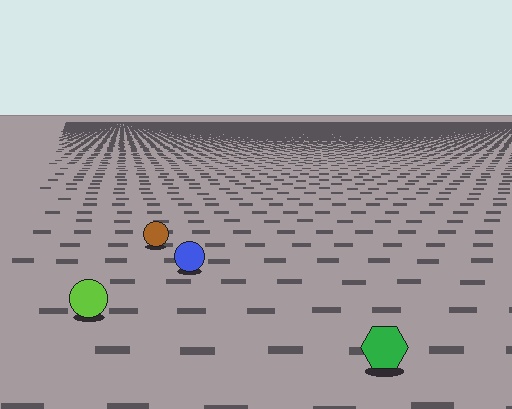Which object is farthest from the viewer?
The brown circle is farthest from the viewer. It appears smaller and the ground texture around it is denser.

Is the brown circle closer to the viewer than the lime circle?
No. The lime circle is closer — you can tell from the texture gradient: the ground texture is coarser near it.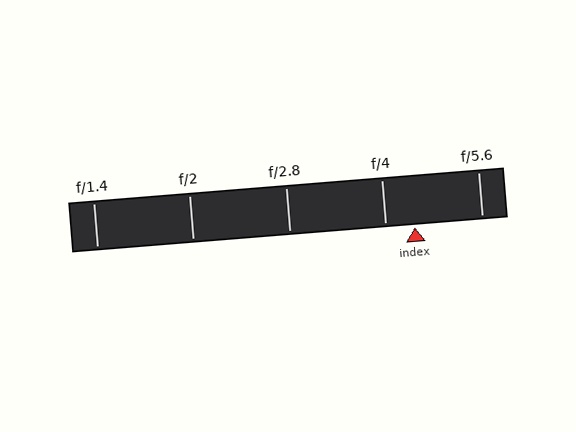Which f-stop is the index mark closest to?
The index mark is closest to f/4.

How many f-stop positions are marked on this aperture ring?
There are 5 f-stop positions marked.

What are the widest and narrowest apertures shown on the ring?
The widest aperture shown is f/1.4 and the narrowest is f/5.6.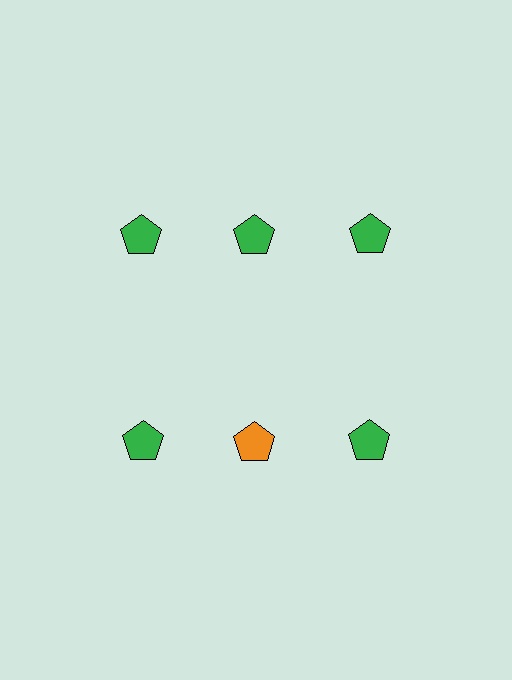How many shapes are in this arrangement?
There are 6 shapes arranged in a grid pattern.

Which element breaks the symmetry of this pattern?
The orange pentagon in the second row, second from left column breaks the symmetry. All other shapes are green pentagons.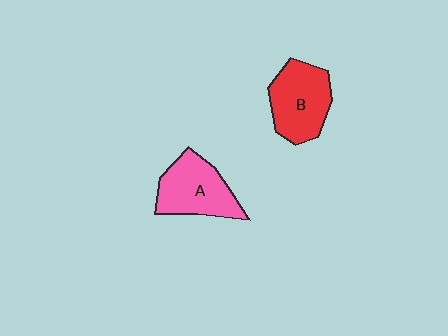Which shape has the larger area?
Shape B (red).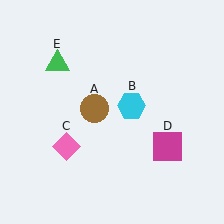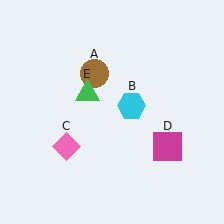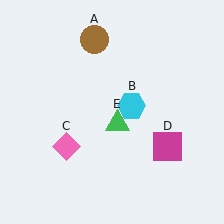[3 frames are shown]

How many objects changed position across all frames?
2 objects changed position: brown circle (object A), green triangle (object E).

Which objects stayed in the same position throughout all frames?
Cyan hexagon (object B) and pink diamond (object C) and magenta square (object D) remained stationary.